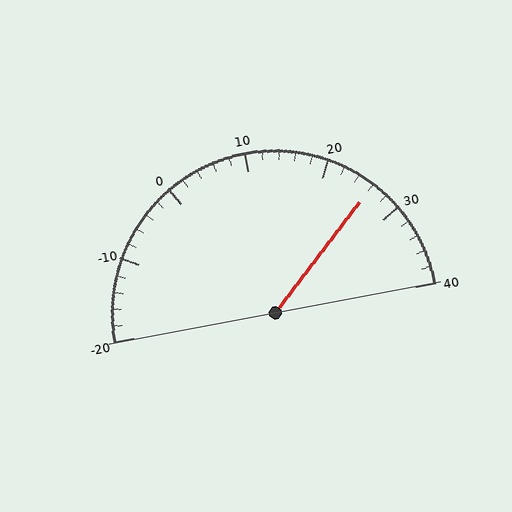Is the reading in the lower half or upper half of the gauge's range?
The reading is in the upper half of the range (-20 to 40).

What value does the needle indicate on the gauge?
The needle indicates approximately 26.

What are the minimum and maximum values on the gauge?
The gauge ranges from -20 to 40.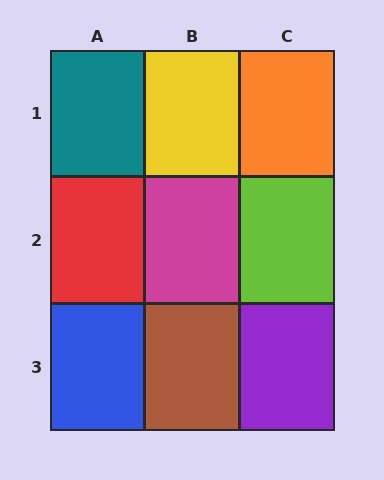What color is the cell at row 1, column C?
Orange.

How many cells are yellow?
1 cell is yellow.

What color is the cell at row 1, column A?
Teal.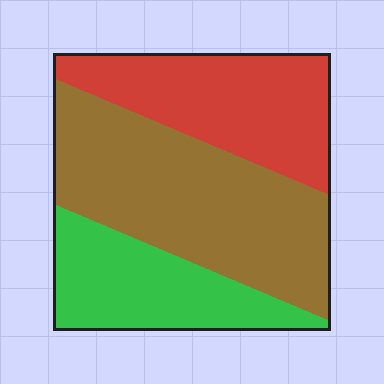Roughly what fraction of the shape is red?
Red takes up about one third (1/3) of the shape.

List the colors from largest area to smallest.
From largest to smallest: brown, red, green.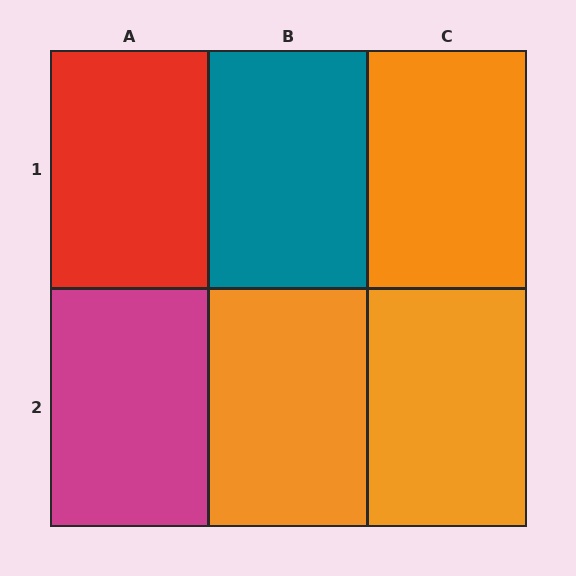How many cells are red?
1 cell is red.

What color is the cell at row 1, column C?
Orange.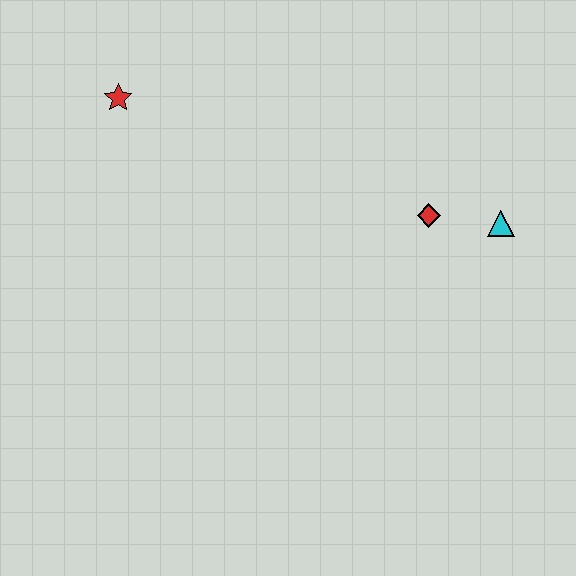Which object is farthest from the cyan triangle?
The red star is farthest from the cyan triangle.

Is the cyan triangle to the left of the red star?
No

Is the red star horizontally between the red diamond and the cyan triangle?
No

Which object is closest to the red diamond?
The cyan triangle is closest to the red diamond.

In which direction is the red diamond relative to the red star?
The red diamond is to the right of the red star.